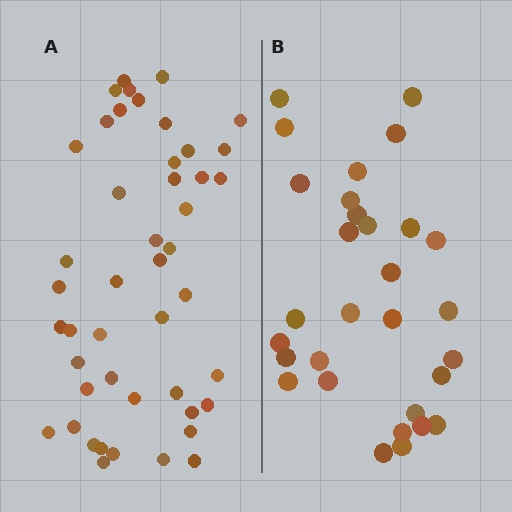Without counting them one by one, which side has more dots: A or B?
Region A (the left region) has more dots.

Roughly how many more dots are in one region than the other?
Region A has approximately 15 more dots than region B.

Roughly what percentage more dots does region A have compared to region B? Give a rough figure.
About 55% more.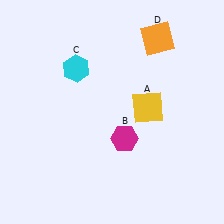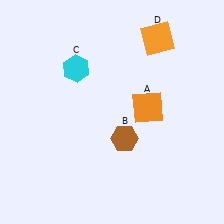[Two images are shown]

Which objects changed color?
A changed from yellow to orange. B changed from magenta to brown.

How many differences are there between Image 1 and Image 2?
There are 2 differences between the two images.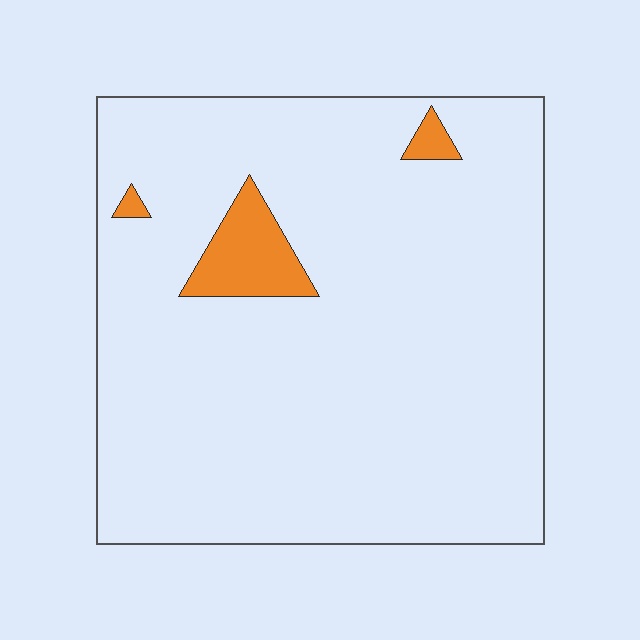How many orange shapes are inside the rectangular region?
3.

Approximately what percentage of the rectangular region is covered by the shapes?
Approximately 5%.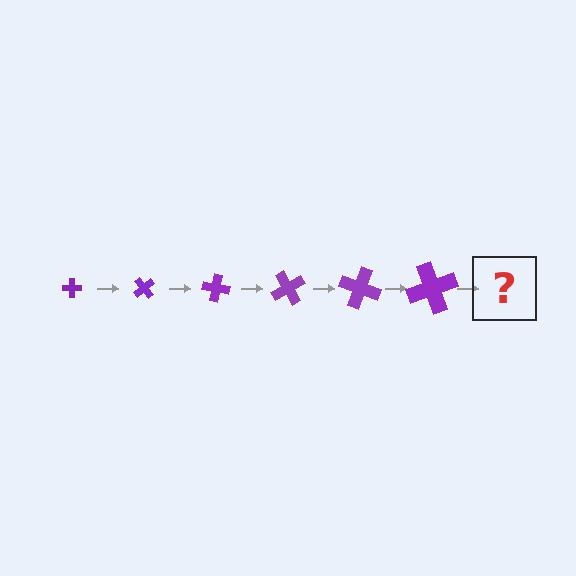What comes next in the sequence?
The next element should be a cross, larger than the previous one and rotated 300 degrees from the start.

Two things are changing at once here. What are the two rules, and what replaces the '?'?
The two rules are that the cross grows larger each step and it rotates 50 degrees each step. The '?' should be a cross, larger than the previous one and rotated 300 degrees from the start.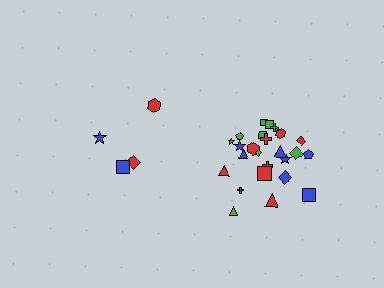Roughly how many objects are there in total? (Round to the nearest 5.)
Roughly 30 objects in total.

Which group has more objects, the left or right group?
The right group.